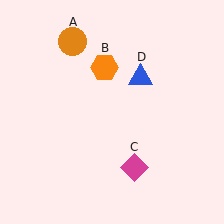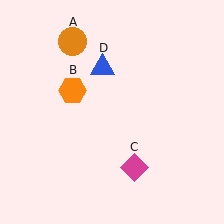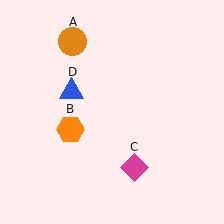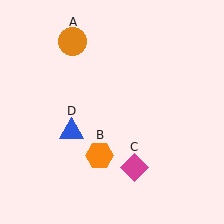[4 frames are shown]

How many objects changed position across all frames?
2 objects changed position: orange hexagon (object B), blue triangle (object D).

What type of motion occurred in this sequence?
The orange hexagon (object B), blue triangle (object D) rotated counterclockwise around the center of the scene.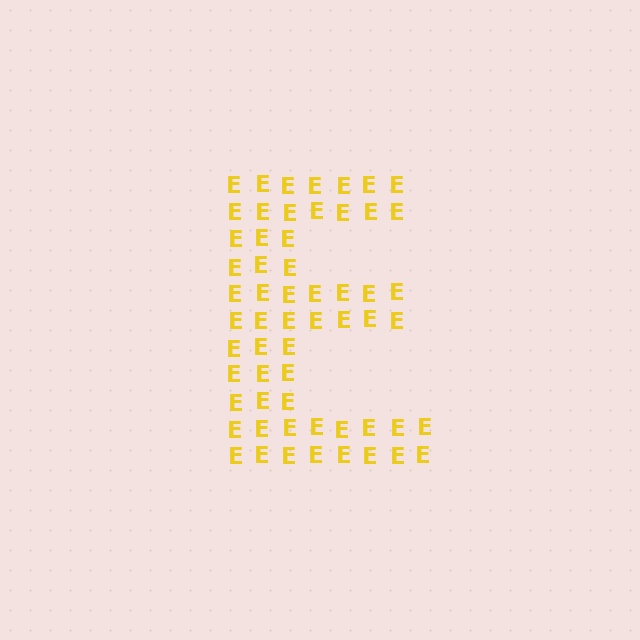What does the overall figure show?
The overall figure shows the letter E.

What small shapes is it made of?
It is made of small letter E's.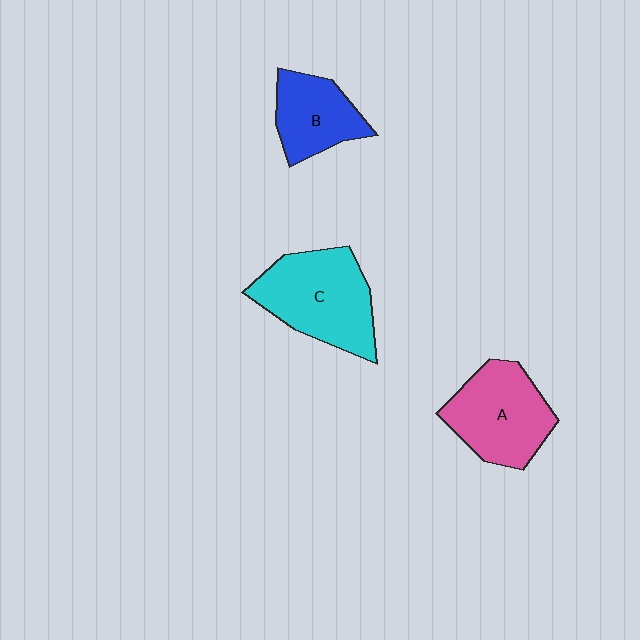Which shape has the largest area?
Shape C (cyan).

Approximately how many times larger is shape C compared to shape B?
Approximately 1.6 times.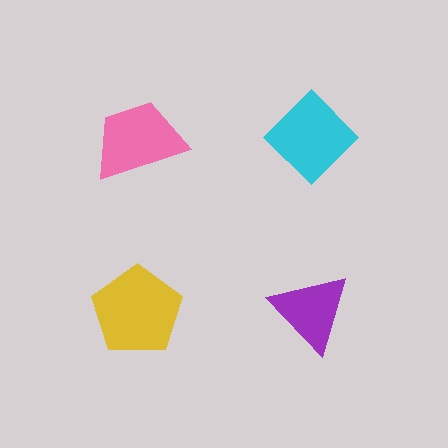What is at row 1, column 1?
A pink trapezoid.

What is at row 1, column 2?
A cyan diamond.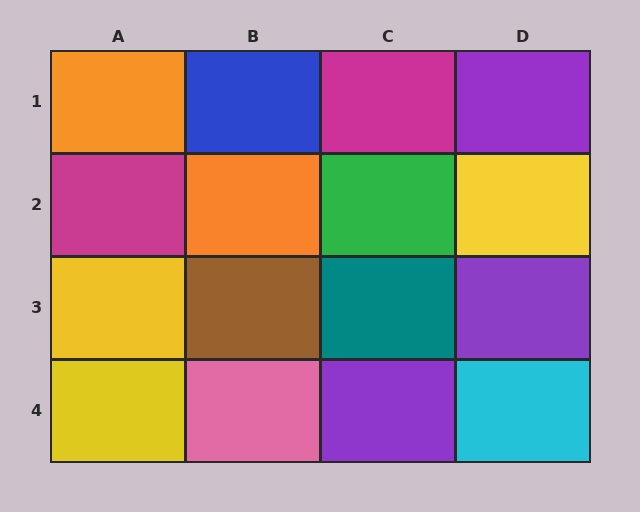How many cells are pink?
1 cell is pink.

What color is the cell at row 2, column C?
Green.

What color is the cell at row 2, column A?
Magenta.